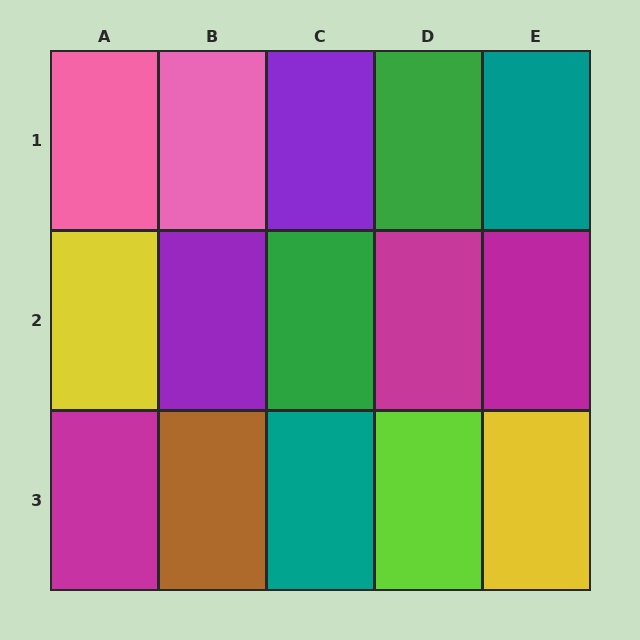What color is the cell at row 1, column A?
Pink.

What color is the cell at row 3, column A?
Magenta.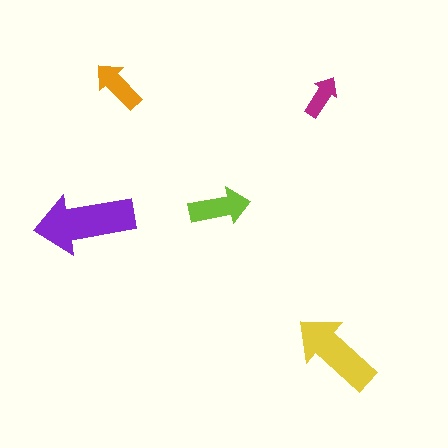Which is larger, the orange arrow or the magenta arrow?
The orange one.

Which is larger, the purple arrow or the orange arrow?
The purple one.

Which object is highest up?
The orange arrow is topmost.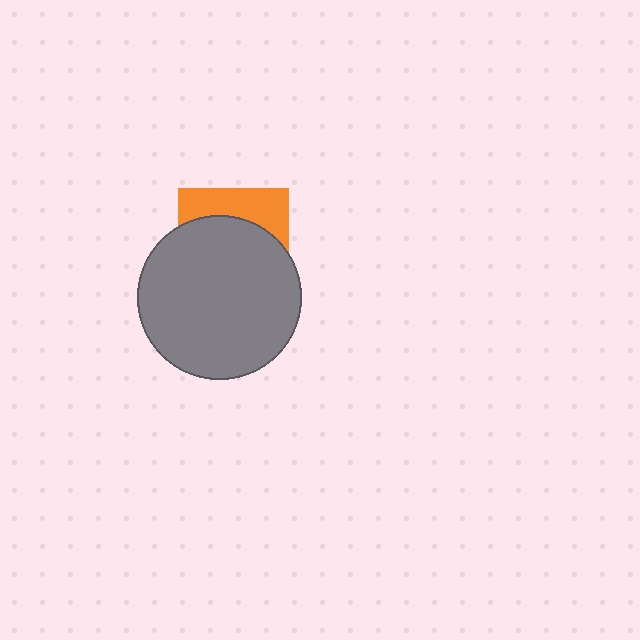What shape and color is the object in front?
The object in front is a gray circle.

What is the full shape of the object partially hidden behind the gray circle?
The partially hidden object is an orange square.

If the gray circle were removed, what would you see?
You would see the complete orange square.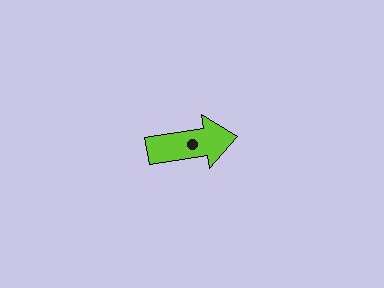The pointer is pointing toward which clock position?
Roughly 3 o'clock.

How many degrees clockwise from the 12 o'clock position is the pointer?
Approximately 81 degrees.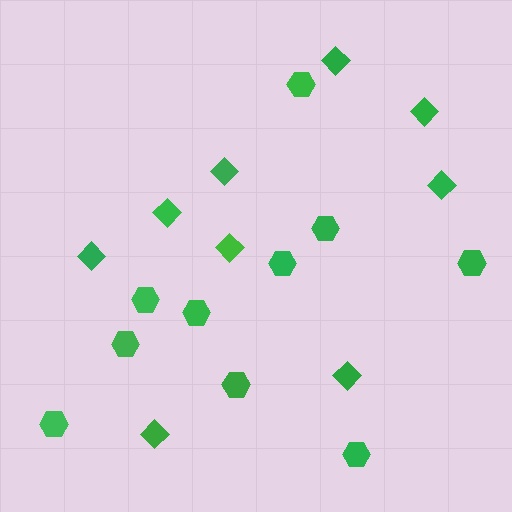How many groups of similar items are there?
There are 2 groups: one group of diamonds (9) and one group of hexagons (10).